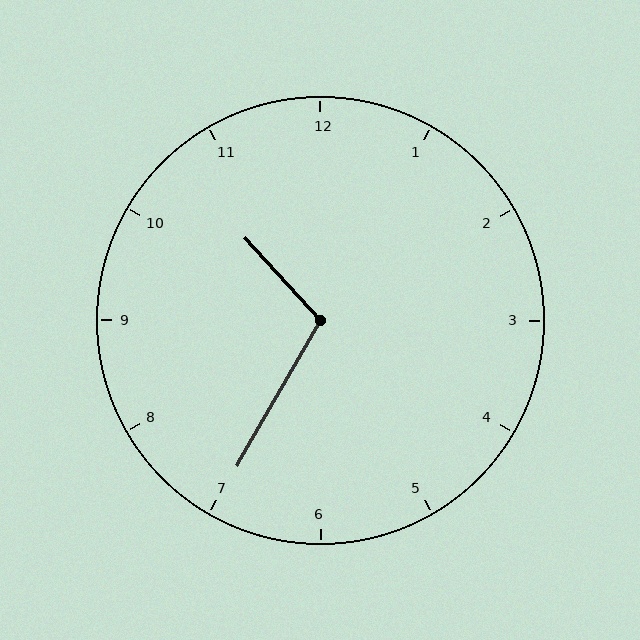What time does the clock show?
10:35.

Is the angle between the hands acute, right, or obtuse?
It is obtuse.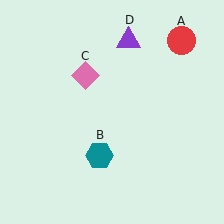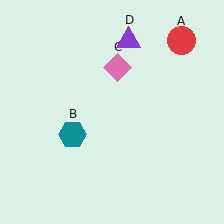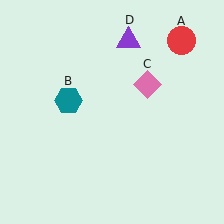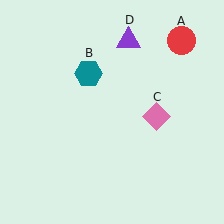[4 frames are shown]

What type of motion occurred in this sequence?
The teal hexagon (object B), pink diamond (object C) rotated clockwise around the center of the scene.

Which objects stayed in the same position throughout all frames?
Red circle (object A) and purple triangle (object D) remained stationary.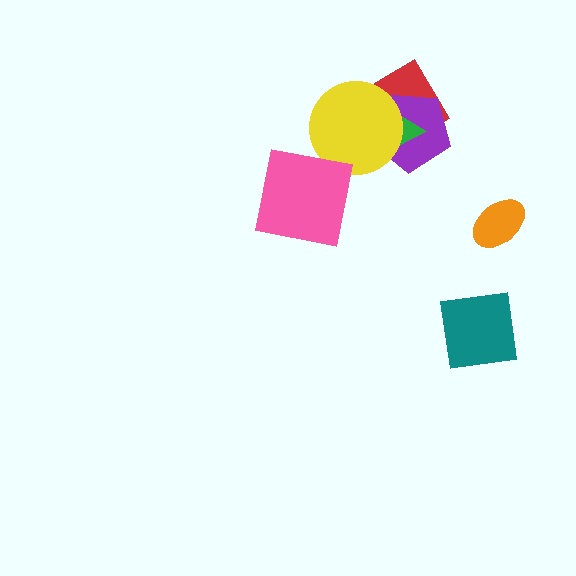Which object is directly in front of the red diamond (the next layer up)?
The purple pentagon is directly in front of the red diamond.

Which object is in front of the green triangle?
The yellow circle is in front of the green triangle.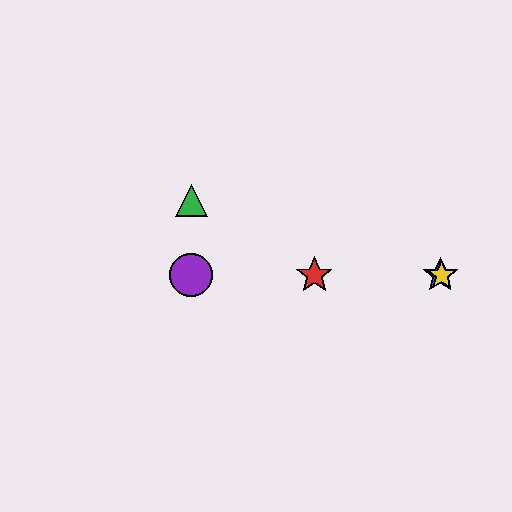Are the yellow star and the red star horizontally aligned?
Yes, both are at y≈275.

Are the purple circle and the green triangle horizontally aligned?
No, the purple circle is at y≈275 and the green triangle is at y≈201.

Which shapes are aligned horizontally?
The red star, the blue star, the yellow star, the purple circle are aligned horizontally.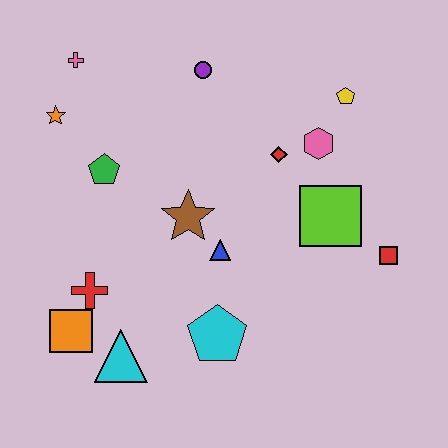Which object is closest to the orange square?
The red cross is closest to the orange square.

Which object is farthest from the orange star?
The red square is farthest from the orange star.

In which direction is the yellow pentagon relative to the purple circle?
The yellow pentagon is to the right of the purple circle.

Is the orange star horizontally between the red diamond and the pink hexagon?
No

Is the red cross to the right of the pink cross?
Yes